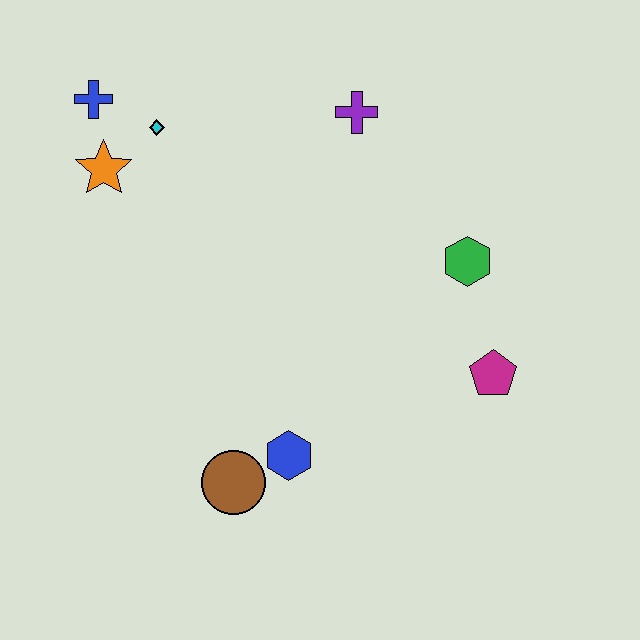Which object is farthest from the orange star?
The magenta pentagon is farthest from the orange star.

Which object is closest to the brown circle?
The blue hexagon is closest to the brown circle.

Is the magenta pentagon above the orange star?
No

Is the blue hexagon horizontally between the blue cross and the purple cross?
Yes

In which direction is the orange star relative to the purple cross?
The orange star is to the left of the purple cross.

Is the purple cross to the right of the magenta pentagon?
No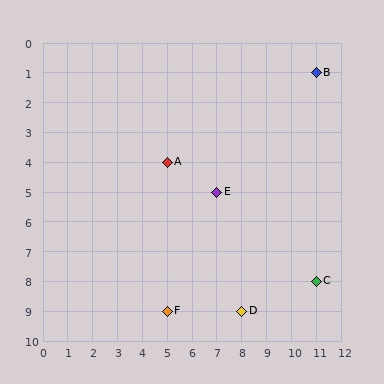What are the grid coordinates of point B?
Point B is at grid coordinates (11, 1).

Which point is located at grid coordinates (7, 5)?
Point E is at (7, 5).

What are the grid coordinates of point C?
Point C is at grid coordinates (11, 8).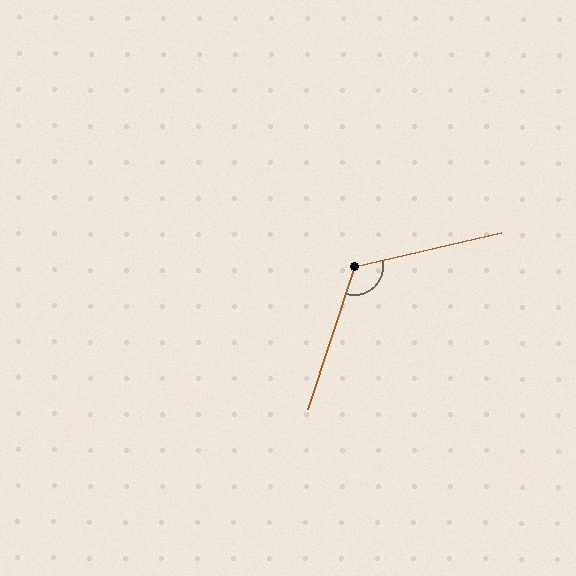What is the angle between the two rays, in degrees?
Approximately 121 degrees.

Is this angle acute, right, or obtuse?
It is obtuse.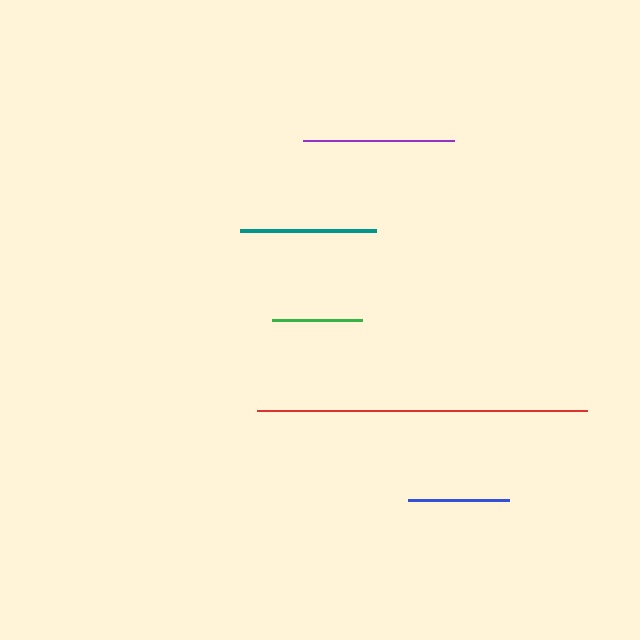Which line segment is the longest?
The red line is the longest at approximately 329 pixels.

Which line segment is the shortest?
The green line is the shortest at approximately 90 pixels.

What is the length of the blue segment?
The blue segment is approximately 101 pixels long.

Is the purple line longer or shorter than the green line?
The purple line is longer than the green line.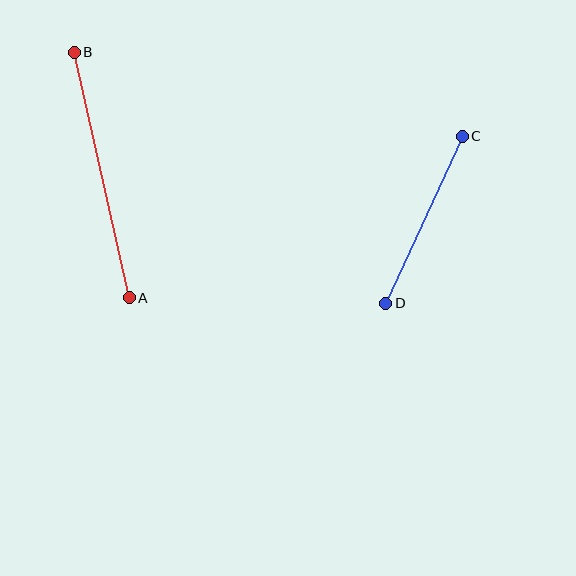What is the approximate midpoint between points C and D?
The midpoint is at approximately (424, 220) pixels.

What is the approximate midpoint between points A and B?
The midpoint is at approximately (102, 175) pixels.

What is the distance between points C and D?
The distance is approximately 184 pixels.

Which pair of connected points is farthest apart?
Points A and B are farthest apart.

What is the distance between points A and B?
The distance is approximately 251 pixels.